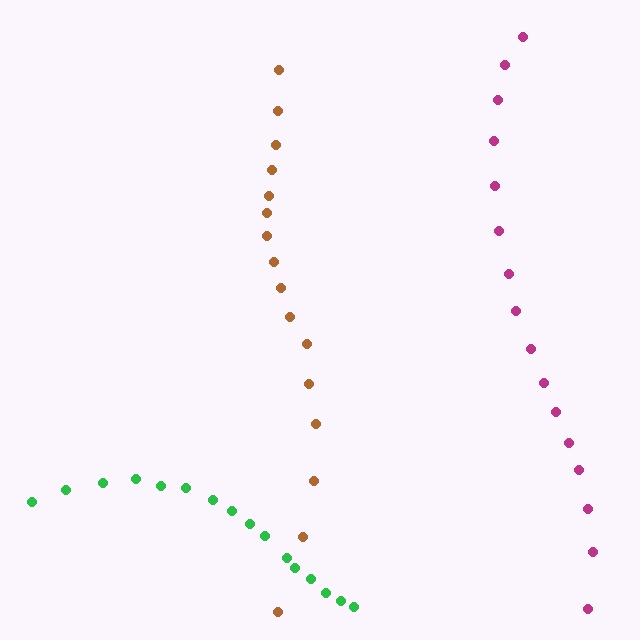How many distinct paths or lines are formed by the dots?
There are 3 distinct paths.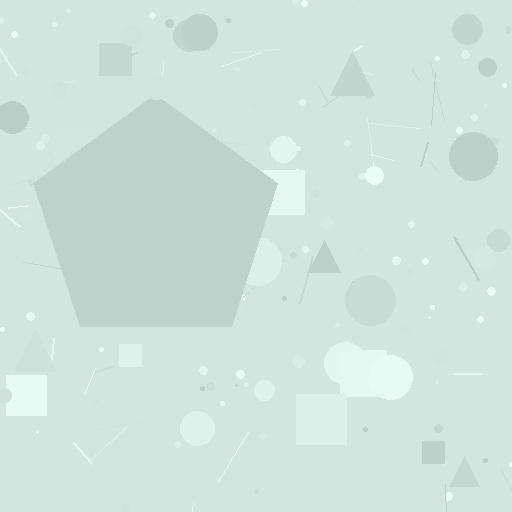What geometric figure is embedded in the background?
A pentagon is embedded in the background.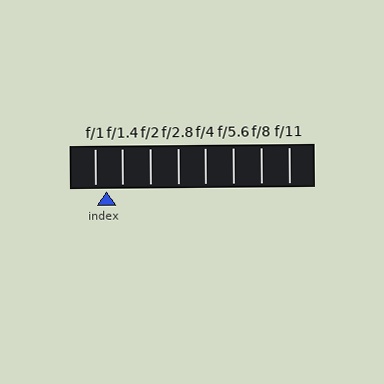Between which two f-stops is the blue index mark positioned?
The index mark is between f/1 and f/1.4.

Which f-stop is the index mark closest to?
The index mark is closest to f/1.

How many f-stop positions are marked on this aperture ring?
There are 8 f-stop positions marked.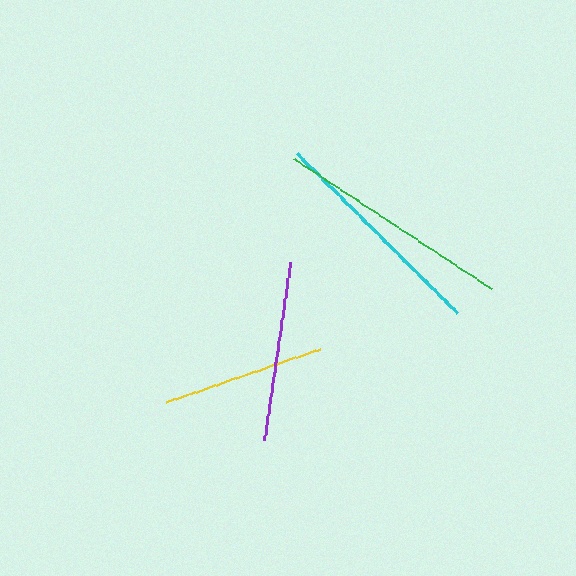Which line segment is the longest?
The green line is the longest at approximately 236 pixels.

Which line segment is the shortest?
The yellow line is the shortest at approximately 163 pixels.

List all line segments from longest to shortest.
From longest to shortest: green, cyan, purple, yellow.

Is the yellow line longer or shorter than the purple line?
The purple line is longer than the yellow line.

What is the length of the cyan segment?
The cyan segment is approximately 226 pixels long.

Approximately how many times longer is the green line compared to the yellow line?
The green line is approximately 1.5 times the length of the yellow line.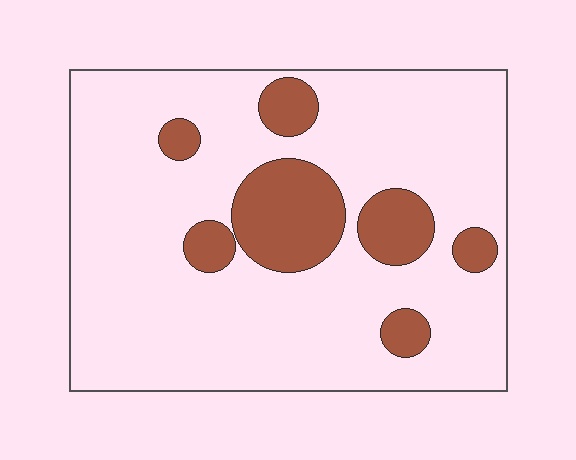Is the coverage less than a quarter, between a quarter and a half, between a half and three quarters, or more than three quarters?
Less than a quarter.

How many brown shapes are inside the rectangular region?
7.